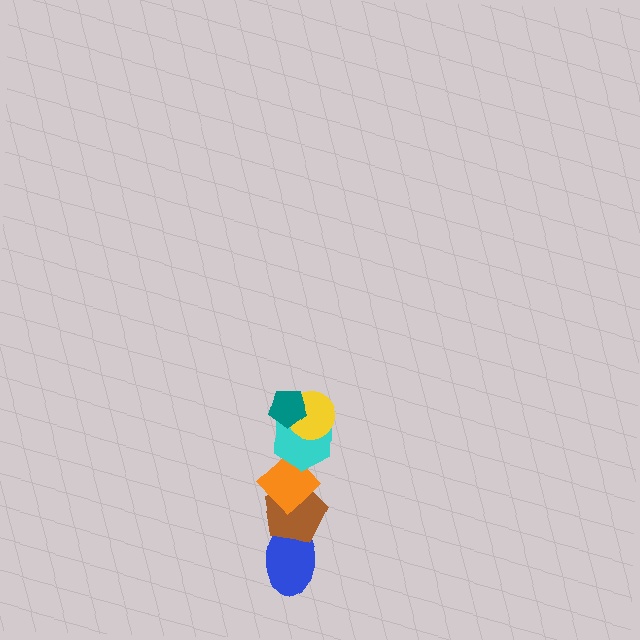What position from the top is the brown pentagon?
The brown pentagon is 5th from the top.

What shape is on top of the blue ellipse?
The brown pentagon is on top of the blue ellipse.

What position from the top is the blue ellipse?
The blue ellipse is 6th from the top.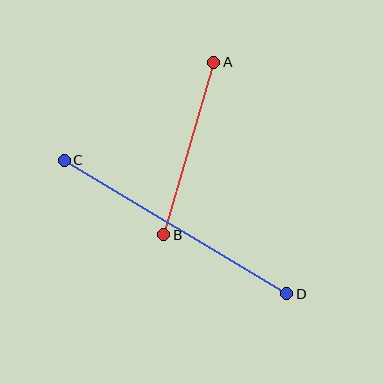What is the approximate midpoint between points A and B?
The midpoint is at approximately (189, 149) pixels.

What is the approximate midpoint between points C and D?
The midpoint is at approximately (176, 227) pixels.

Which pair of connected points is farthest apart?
Points C and D are farthest apart.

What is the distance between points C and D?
The distance is approximately 259 pixels.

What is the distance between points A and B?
The distance is approximately 179 pixels.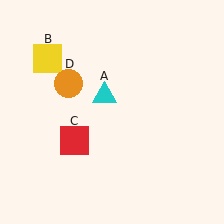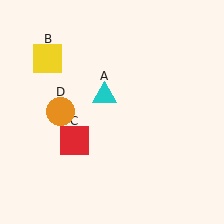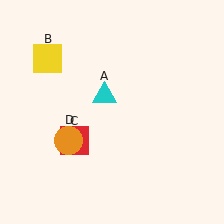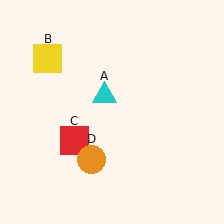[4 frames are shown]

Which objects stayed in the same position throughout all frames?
Cyan triangle (object A) and yellow square (object B) and red square (object C) remained stationary.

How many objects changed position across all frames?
1 object changed position: orange circle (object D).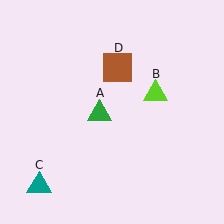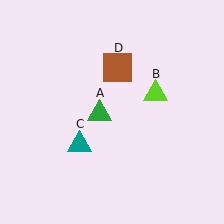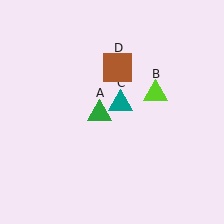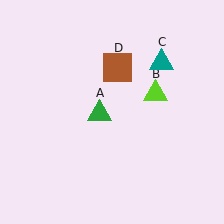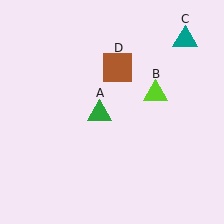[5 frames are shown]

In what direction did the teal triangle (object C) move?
The teal triangle (object C) moved up and to the right.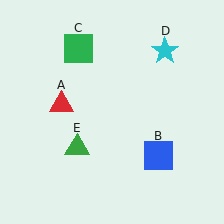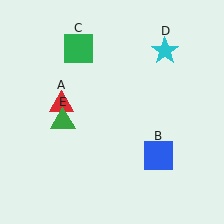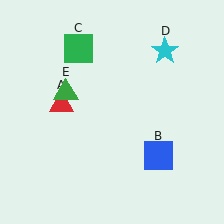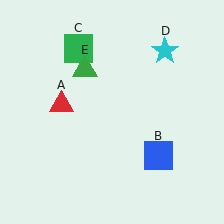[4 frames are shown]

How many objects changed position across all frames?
1 object changed position: green triangle (object E).